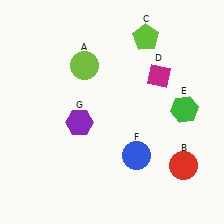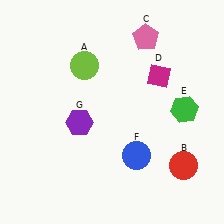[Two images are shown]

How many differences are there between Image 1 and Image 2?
There is 1 difference between the two images.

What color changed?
The pentagon (C) changed from lime in Image 1 to pink in Image 2.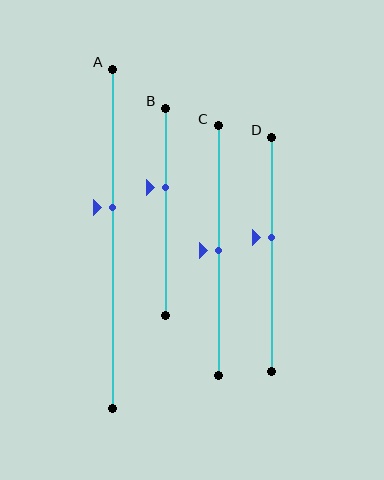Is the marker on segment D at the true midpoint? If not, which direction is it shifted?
No, the marker on segment D is shifted upward by about 7% of the segment length.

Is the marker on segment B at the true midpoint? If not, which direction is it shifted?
No, the marker on segment B is shifted upward by about 12% of the segment length.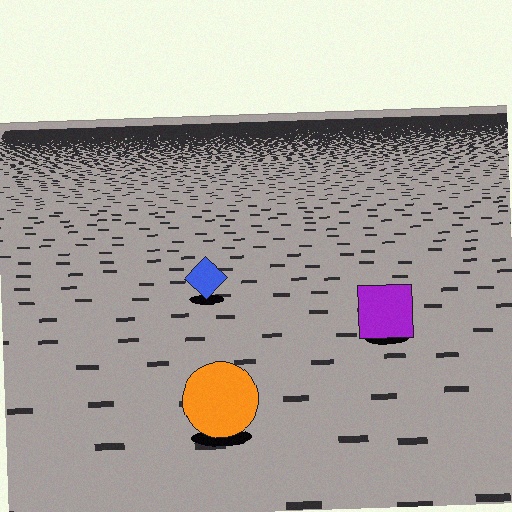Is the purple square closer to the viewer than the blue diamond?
Yes. The purple square is closer — you can tell from the texture gradient: the ground texture is coarser near it.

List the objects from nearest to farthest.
From nearest to farthest: the orange circle, the purple square, the blue diamond.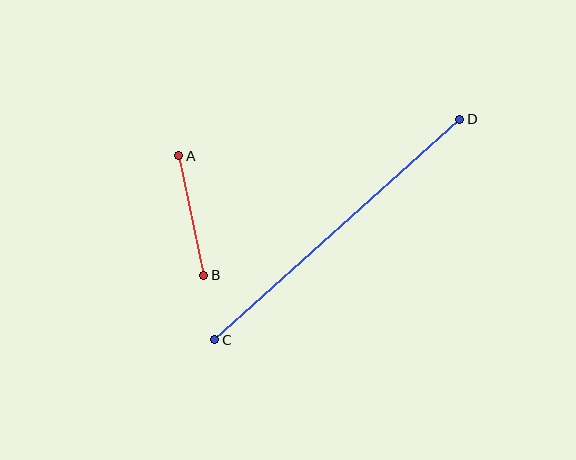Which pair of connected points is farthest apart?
Points C and D are farthest apart.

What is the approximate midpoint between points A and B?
The midpoint is at approximately (191, 215) pixels.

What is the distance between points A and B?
The distance is approximately 122 pixels.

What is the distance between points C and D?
The distance is approximately 329 pixels.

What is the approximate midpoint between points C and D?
The midpoint is at approximately (337, 229) pixels.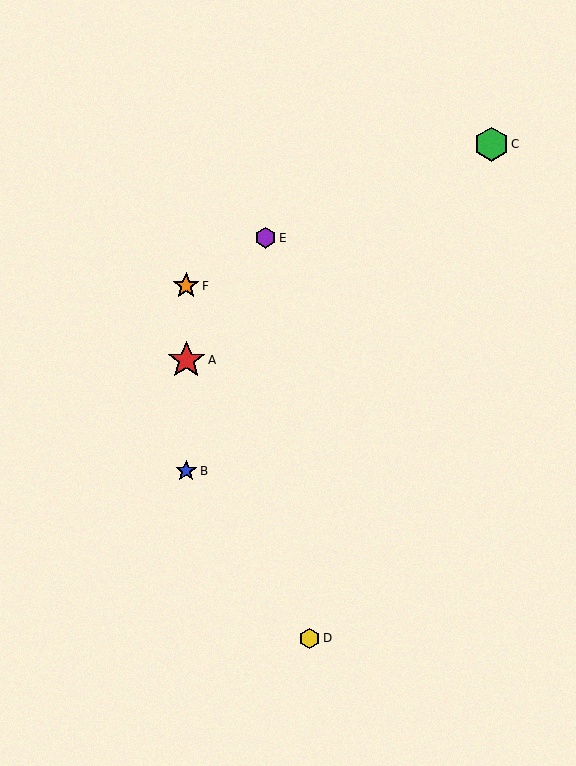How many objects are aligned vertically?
3 objects (A, B, F) are aligned vertically.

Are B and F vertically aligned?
Yes, both are at x≈186.